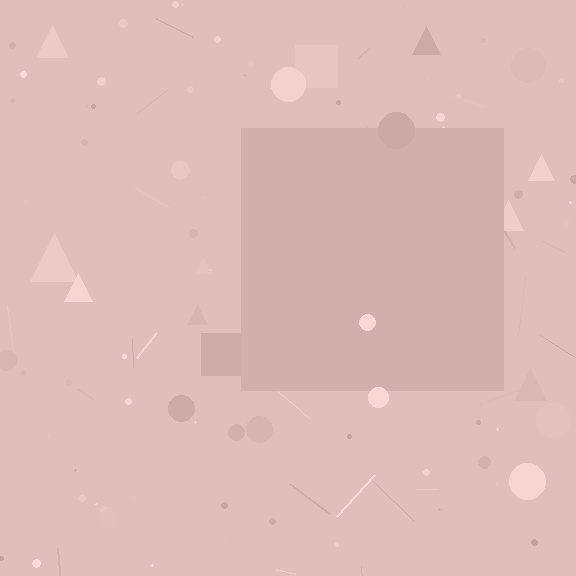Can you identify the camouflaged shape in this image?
The camouflaged shape is a square.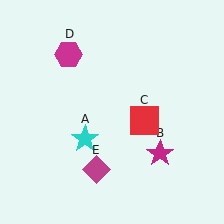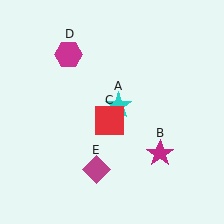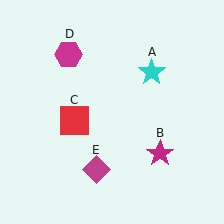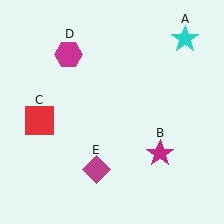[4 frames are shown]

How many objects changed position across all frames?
2 objects changed position: cyan star (object A), red square (object C).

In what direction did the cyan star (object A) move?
The cyan star (object A) moved up and to the right.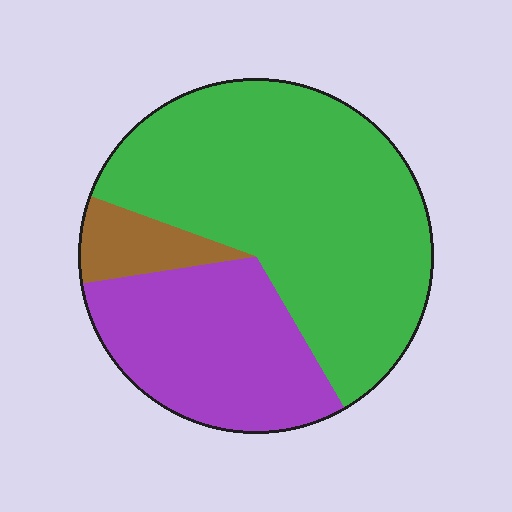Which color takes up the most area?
Green, at roughly 60%.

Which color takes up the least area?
Brown, at roughly 10%.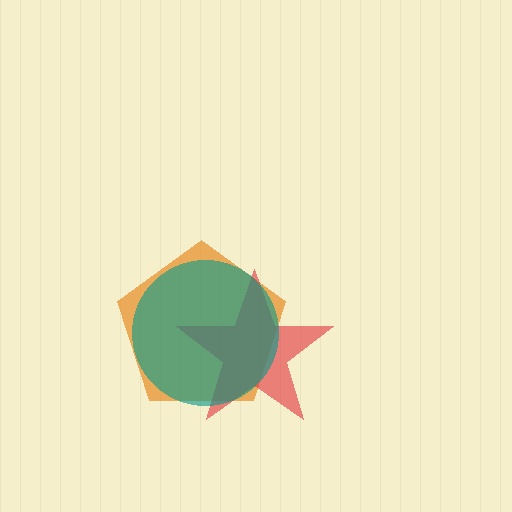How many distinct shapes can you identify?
There are 3 distinct shapes: an orange pentagon, a red star, a teal circle.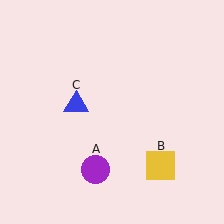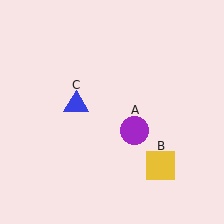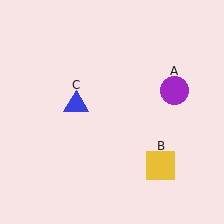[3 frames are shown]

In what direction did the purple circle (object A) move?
The purple circle (object A) moved up and to the right.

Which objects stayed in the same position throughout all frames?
Yellow square (object B) and blue triangle (object C) remained stationary.